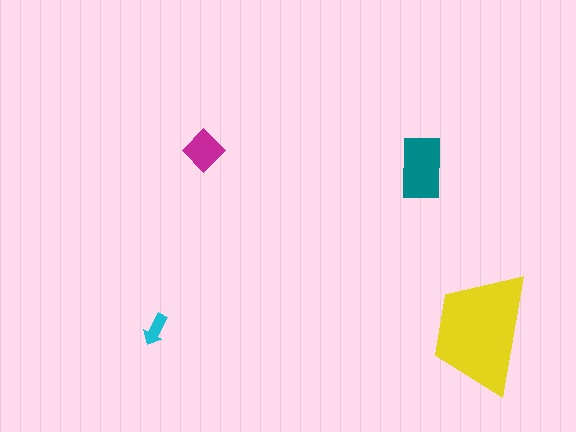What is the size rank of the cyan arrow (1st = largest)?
4th.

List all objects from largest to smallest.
The yellow trapezoid, the teal rectangle, the magenta diamond, the cyan arrow.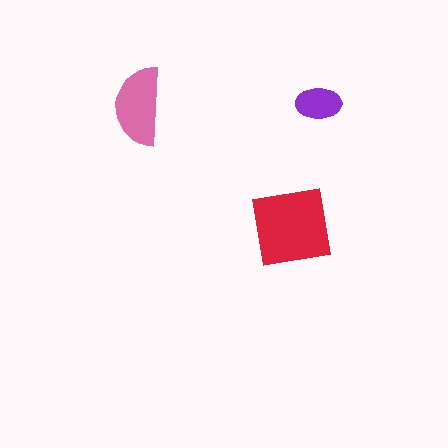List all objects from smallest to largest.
The purple ellipse, the pink semicircle, the red square.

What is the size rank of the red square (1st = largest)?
1st.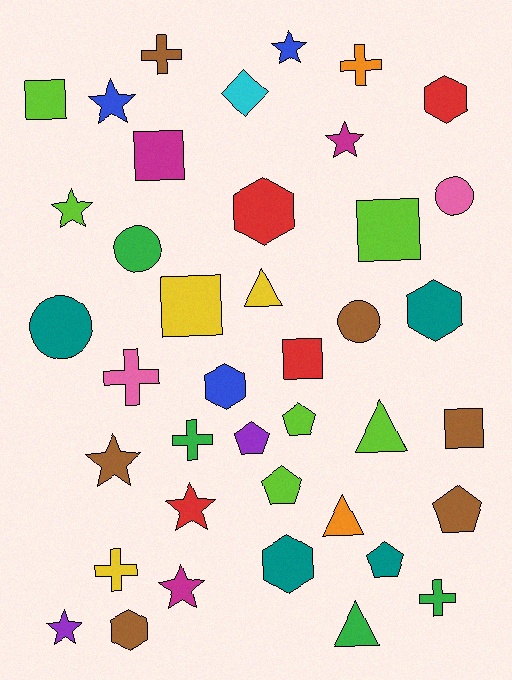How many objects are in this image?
There are 40 objects.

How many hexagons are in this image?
There are 6 hexagons.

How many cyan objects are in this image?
There is 1 cyan object.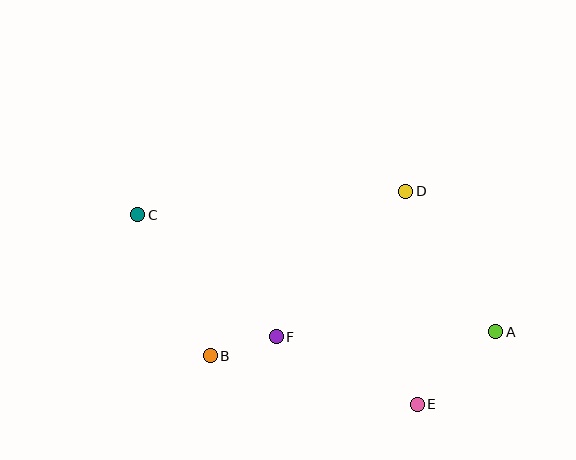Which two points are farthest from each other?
Points A and C are farthest from each other.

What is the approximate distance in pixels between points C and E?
The distance between C and E is approximately 338 pixels.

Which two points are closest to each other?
Points B and F are closest to each other.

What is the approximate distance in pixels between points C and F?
The distance between C and F is approximately 185 pixels.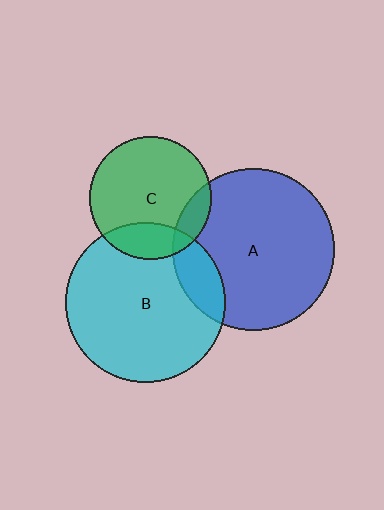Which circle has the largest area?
Circle A (blue).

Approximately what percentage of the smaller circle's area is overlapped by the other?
Approximately 20%.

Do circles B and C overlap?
Yes.